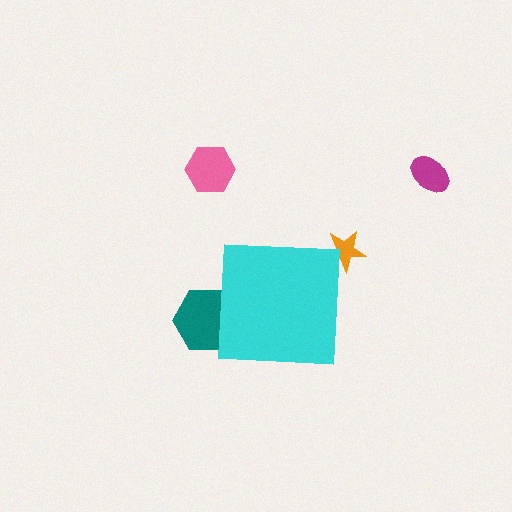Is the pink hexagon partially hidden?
No, the pink hexagon is fully visible.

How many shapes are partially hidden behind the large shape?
2 shapes are partially hidden.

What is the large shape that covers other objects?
A cyan square.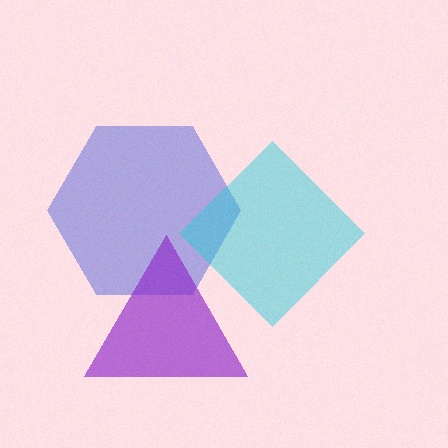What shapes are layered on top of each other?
The layered shapes are: a blue hexagon, a cyan diamond, a purple triangle.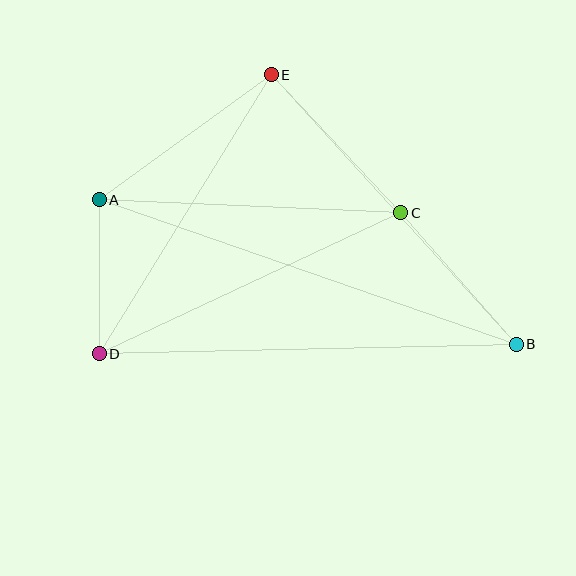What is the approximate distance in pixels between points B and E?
The distance between B and E is approximately 364 pixels.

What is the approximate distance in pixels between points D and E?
The distance between D and E is approximately 328 pixels.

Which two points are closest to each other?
Points A and D are closest to each other.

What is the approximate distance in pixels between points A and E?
The distance between A and E is approximately 212 pixels.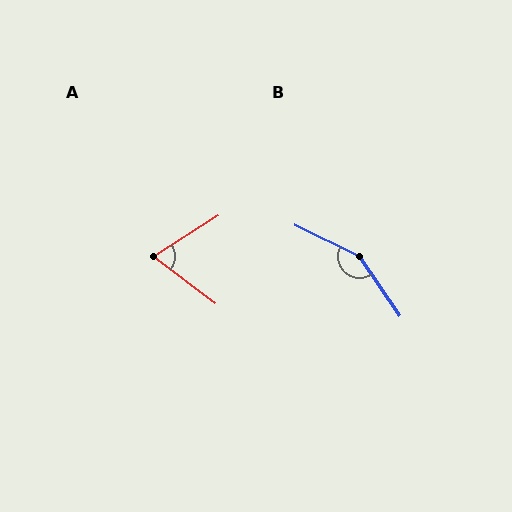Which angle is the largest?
B, at approximately 150 degrees.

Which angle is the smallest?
A, at approximately 70 degrees.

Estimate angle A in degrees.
Approximately 70 degrees.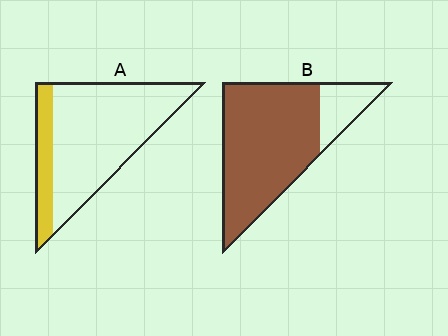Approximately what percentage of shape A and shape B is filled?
A is approximately 20% and B is approximately 80%.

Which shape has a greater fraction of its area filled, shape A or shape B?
Shape B.